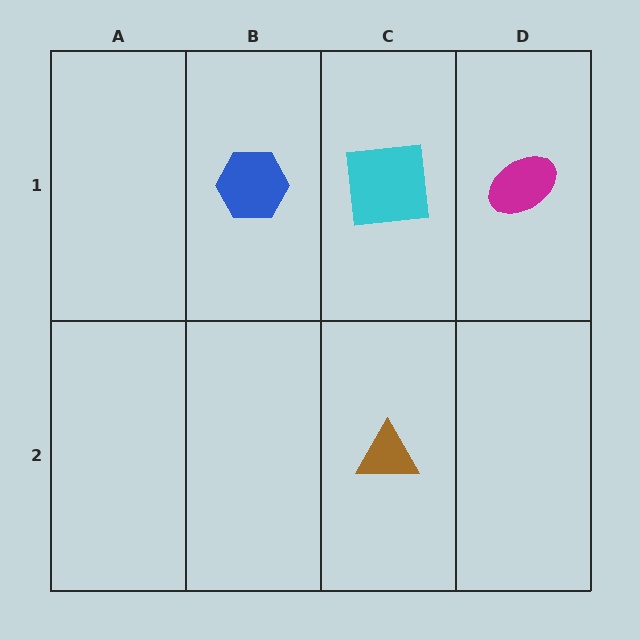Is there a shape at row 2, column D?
No, that cell is empty.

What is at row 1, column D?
A magenta ellipse.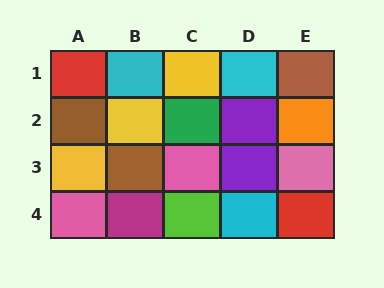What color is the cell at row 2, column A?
Brown.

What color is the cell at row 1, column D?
Cyan.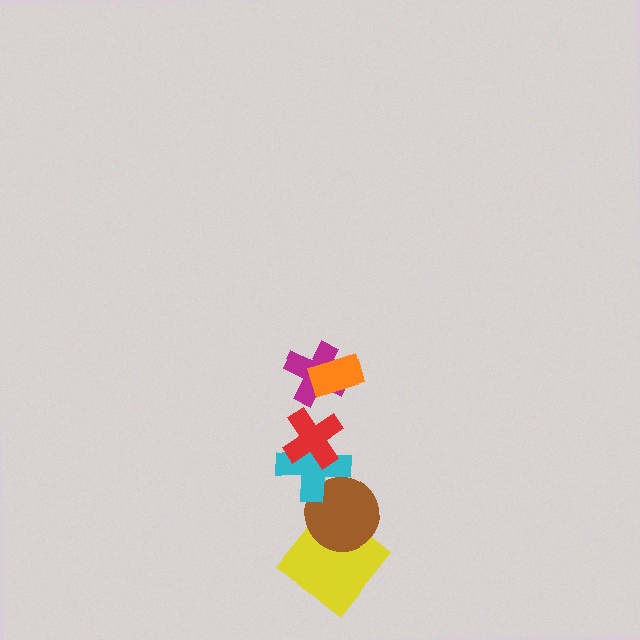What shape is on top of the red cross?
The magenta cross is on top of the red cross.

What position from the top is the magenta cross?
The magenta cross is 2nd from the top.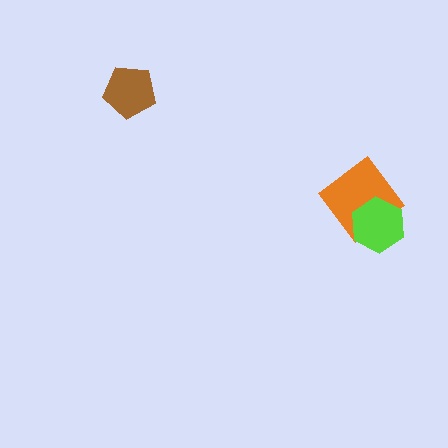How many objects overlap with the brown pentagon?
0 objects overlap with the brown pentagon.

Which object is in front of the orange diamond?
The lime hexagon is in front of the orange diamond.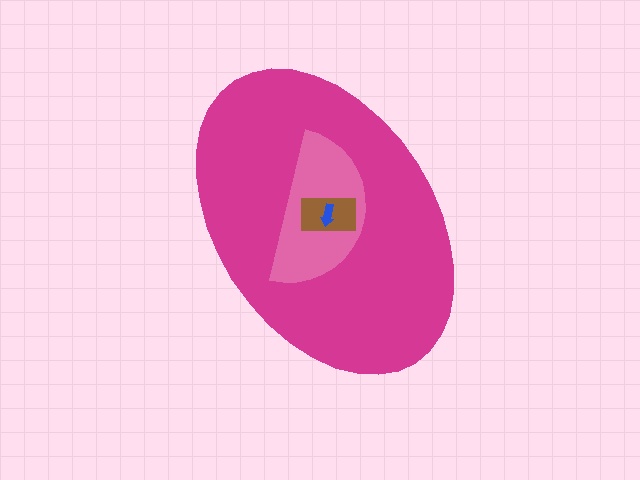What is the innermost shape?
The blue arrow.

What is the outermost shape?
The magenta ellipse.